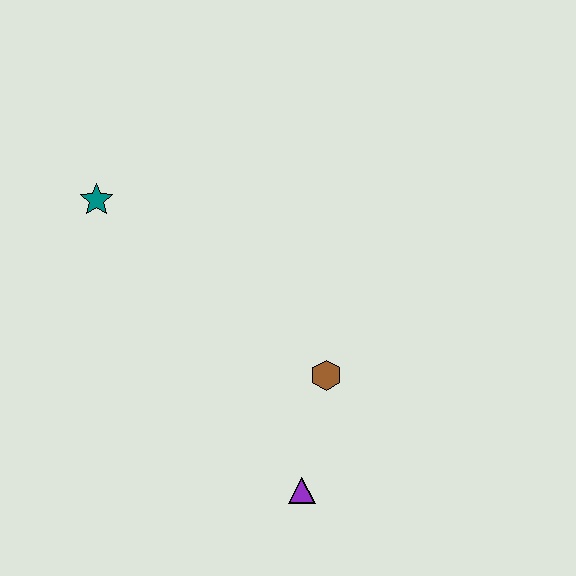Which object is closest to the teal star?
The brown hexagon is closest to the teal star.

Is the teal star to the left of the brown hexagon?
Yes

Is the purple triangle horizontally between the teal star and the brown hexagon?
Yes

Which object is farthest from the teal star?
The purple triangle is farthest from the teal star.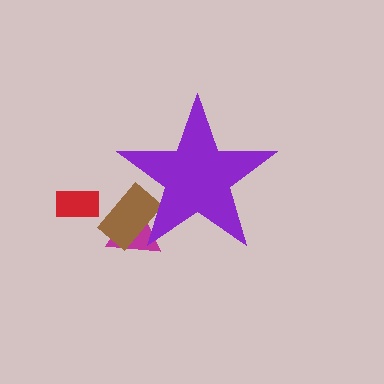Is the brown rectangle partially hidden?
Yes, the brown rectangle is partially hidden behind the purple star.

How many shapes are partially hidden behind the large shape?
2 shapes are partially hidden.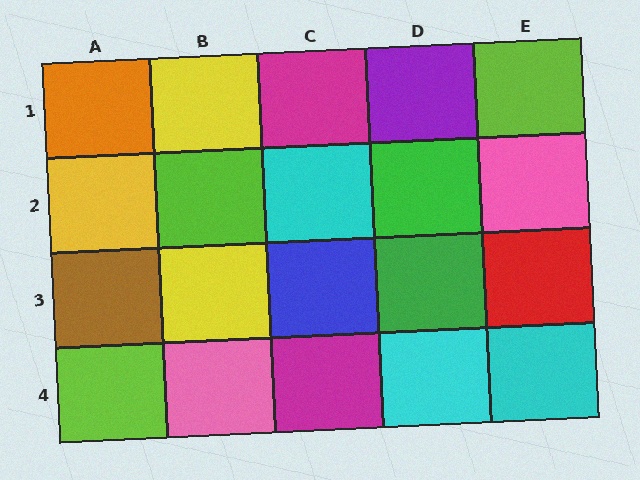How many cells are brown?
1 cell is brown.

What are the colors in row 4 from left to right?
Lime, pink, magenta, cyan, cyan.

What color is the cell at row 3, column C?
Blue.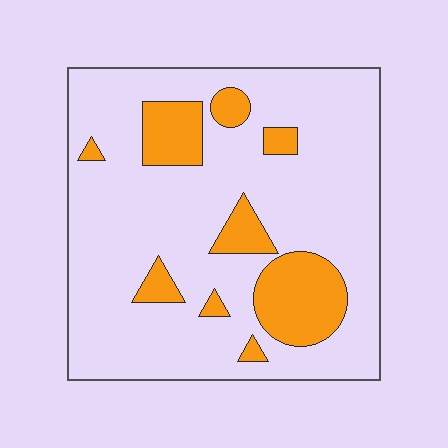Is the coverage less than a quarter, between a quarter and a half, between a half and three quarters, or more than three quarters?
Less than a quarter.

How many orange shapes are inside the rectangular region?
9.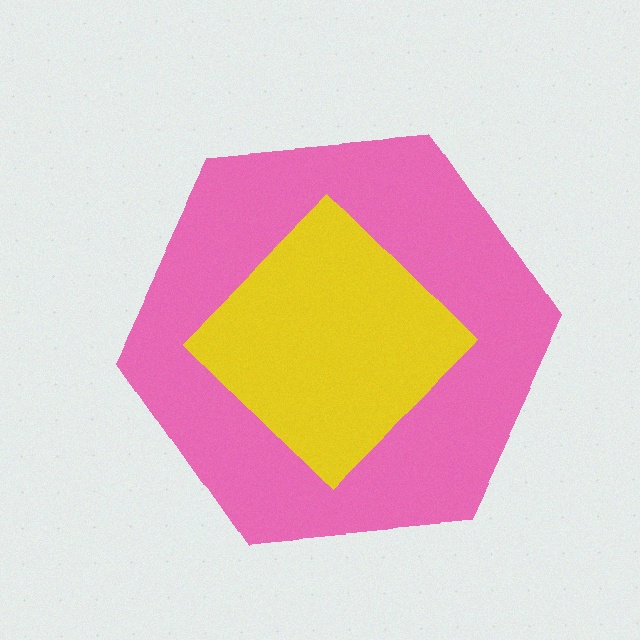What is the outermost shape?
The pink hexagon.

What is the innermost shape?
The yellow diamond.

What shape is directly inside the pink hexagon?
The yellow diamond.